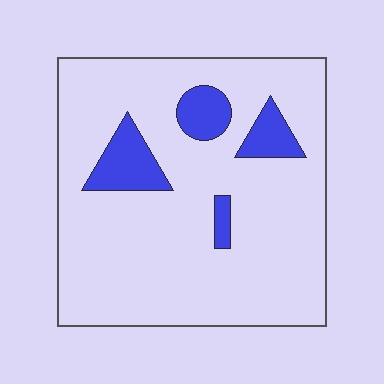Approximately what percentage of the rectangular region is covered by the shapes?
Approximately 15%.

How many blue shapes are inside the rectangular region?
4.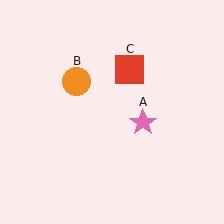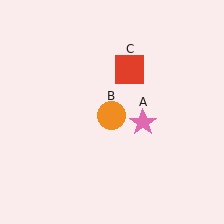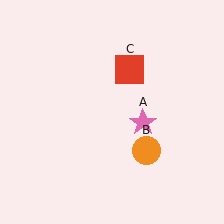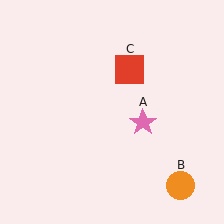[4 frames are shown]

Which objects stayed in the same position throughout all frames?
Pink star (object A) and red square (object C) remained stationary.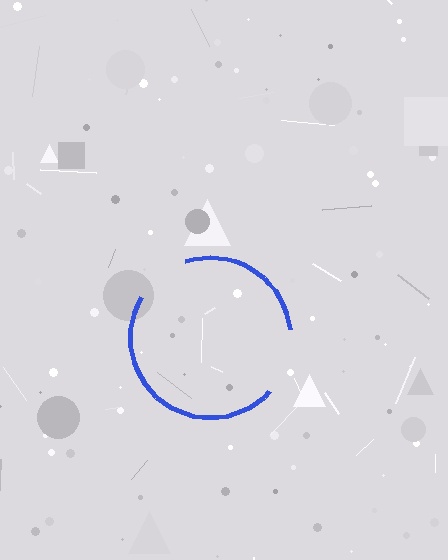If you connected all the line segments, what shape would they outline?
They would outline a circle.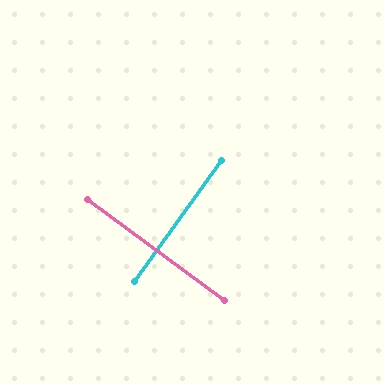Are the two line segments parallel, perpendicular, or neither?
Perpendicular — they meet at approximately 89°.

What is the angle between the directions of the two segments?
Approximately 89 degrees.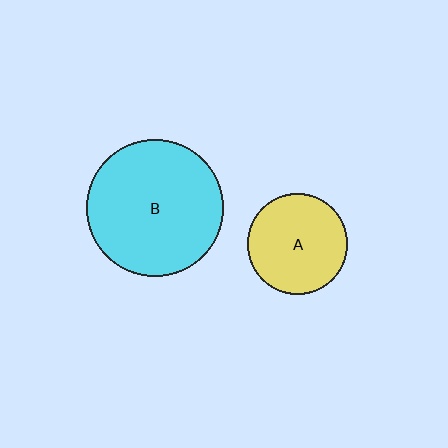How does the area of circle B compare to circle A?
Approximately 1.9 times.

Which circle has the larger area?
Circle B (cyan).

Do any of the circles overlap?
No, none of the circles overlap.